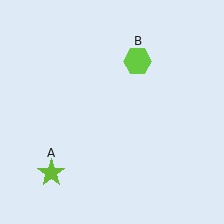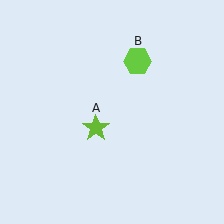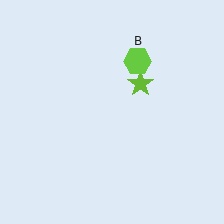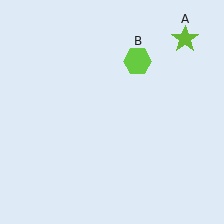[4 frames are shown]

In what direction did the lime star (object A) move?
The lime star (object A) moved up and to the right.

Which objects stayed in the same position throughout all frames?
Lime hexagon (object B) remained stationary.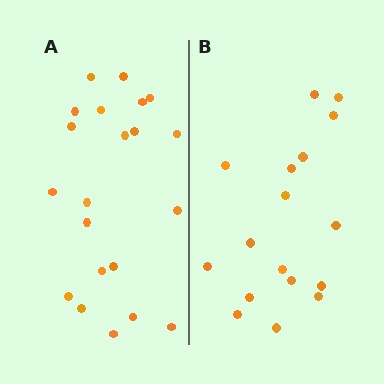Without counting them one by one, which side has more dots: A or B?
Region A (the left region) has more dots.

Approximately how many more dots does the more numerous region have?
Region A has about 4 more dots than region B.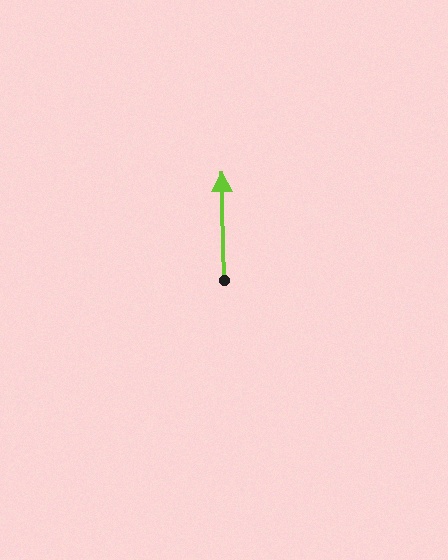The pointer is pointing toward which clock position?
Roughly 12 o'clock.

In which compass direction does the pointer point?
North.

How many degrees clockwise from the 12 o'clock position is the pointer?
Approximately 359 degrees.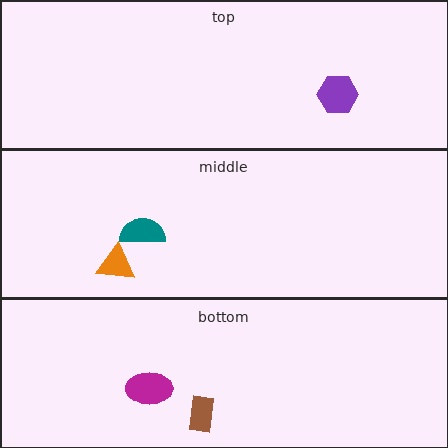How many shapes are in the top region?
1.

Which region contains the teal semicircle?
The middle region.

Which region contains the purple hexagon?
The top region.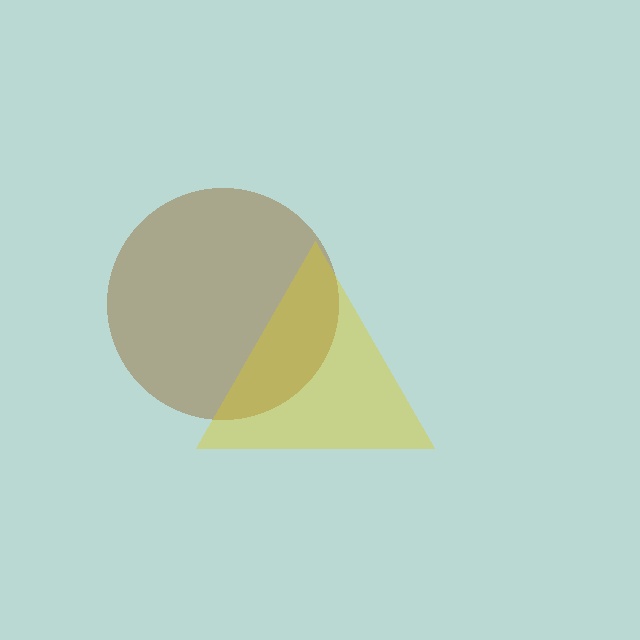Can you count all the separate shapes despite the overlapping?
Yes, there are 2 separate shapes.